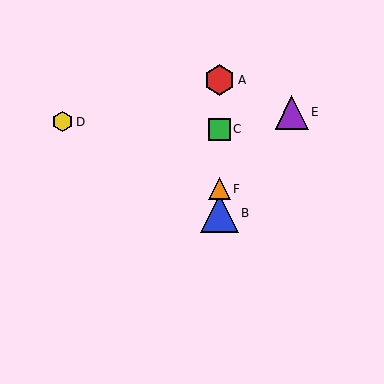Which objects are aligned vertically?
Objects A, B, C, F are aligned vertically.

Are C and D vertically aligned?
No, C is at x≈220 and D is at x≈63.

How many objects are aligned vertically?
4 objects (A, B, C, F) are aligned vertically.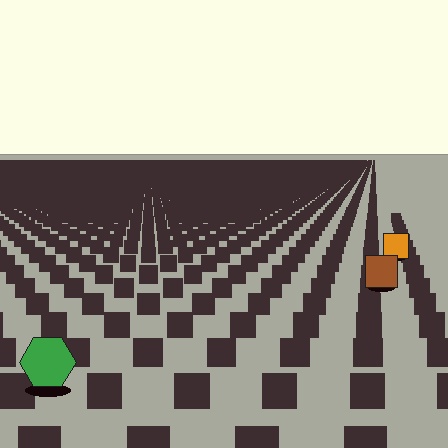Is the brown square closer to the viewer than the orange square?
Yes. The brown square is closer — you can tell from the texture gradient: the ground texture is coarser near it.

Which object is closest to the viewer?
The green hexagon is closest. The texture marks near it are larger and more spread out.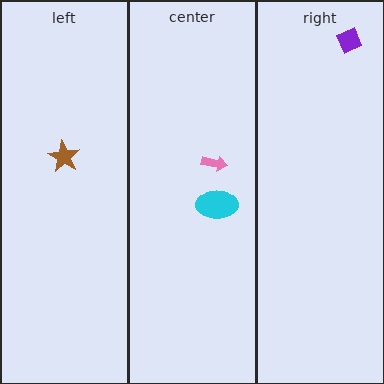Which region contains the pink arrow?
The center region.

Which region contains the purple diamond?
The right region.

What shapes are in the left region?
The brown star.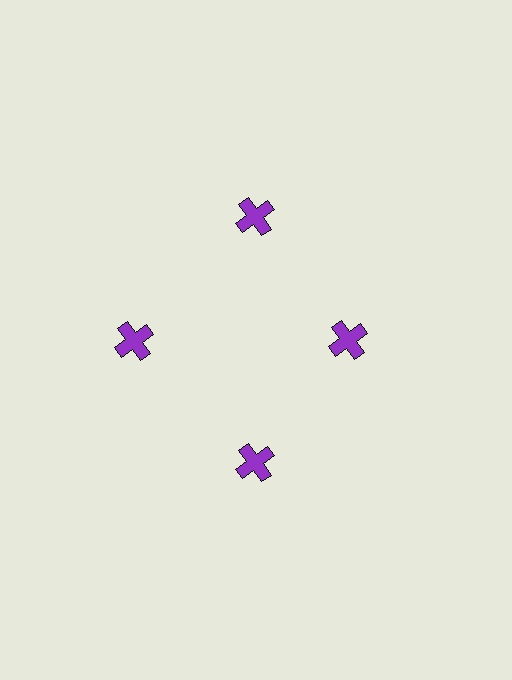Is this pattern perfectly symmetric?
No. The 4 purple crosses are arranged in a ring, but one element near the 3 o'clock position is pulled inward toward the center, breaking the 4-fold rotational symmetry.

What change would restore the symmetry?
The symmetry would be restored by moving it outward, back onto the ring so that all 4 crosses sit at equal angles and equal distance from the center.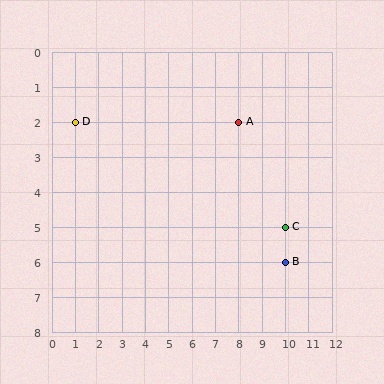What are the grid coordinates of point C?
Point C is at grid coordinates (10, 5).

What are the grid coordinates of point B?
Point B is at grid coordinates (10, 6).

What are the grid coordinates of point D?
Point D is at grid coordinates (1, 2).